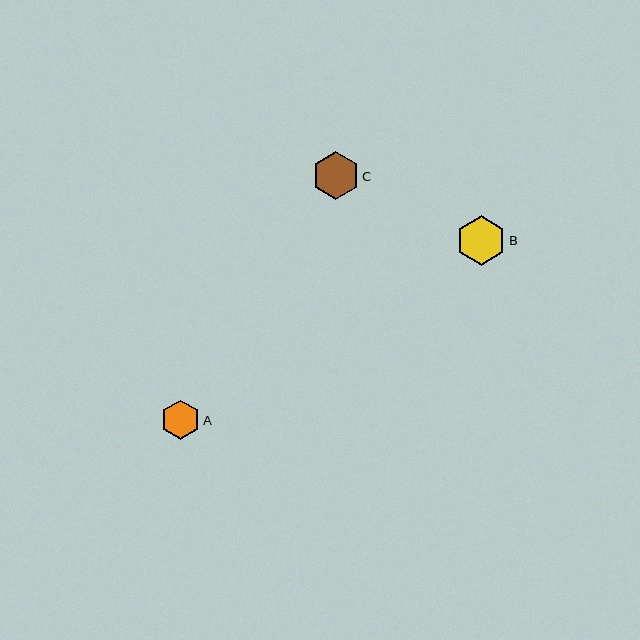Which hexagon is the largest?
Hexagon B is the largest with a size of approximately 50 pixels.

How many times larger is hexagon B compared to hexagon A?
Hexagon B is approximately 1.3 times the size of hexagon A.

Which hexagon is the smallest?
Hexagon A is the smallest with a size of approximately 40 pixels.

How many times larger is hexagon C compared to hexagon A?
Hexagon C is approximately 1.2 times the size of hexagon A.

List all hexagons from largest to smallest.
From largest to smallest: B, C, A.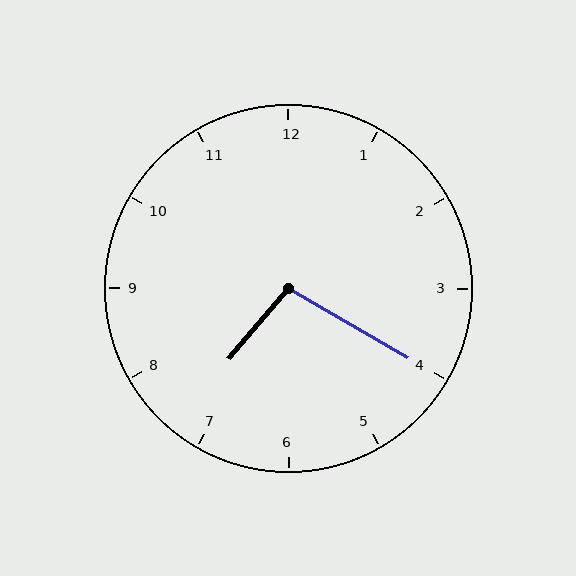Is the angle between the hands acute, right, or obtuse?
It is obtuse.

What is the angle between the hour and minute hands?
Approximately 100 degrees.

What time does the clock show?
7:20.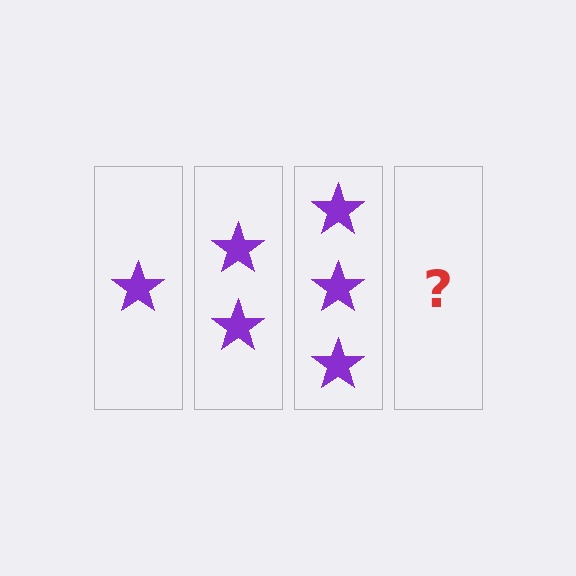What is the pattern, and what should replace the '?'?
The pattern is that each step adds one more star. The '?' should be 4 stars.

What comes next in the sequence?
The next element should be 4 stars.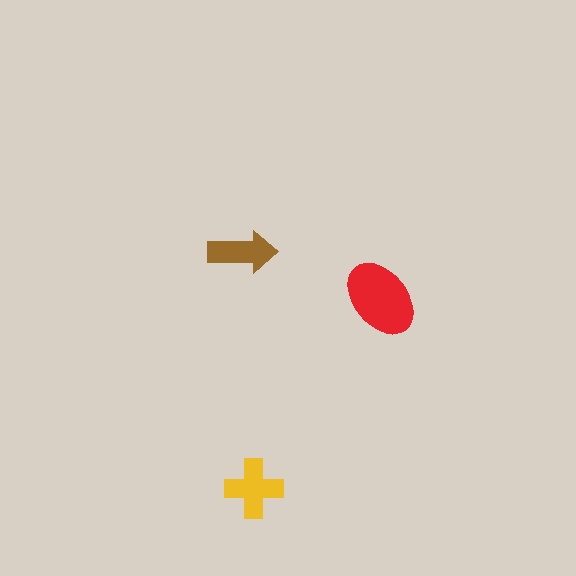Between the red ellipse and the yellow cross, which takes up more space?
The red ellipse.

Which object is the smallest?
The brown arrow.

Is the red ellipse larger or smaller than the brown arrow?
Larger.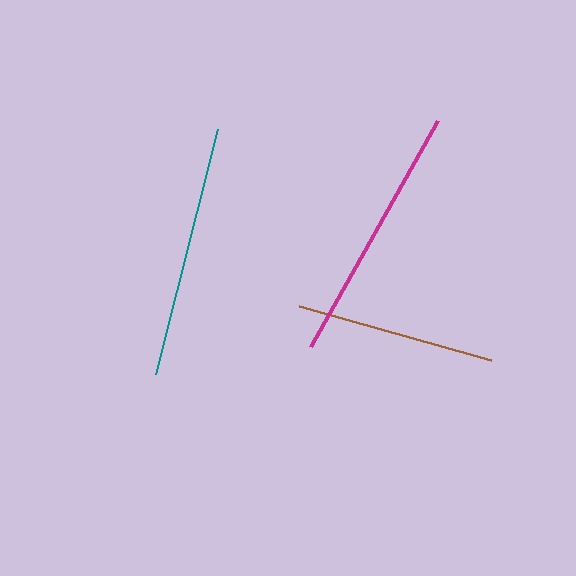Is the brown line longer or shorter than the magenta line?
The magenta line is longer than the brown line.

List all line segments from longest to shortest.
From longest to shortest: magenta, teal, brown.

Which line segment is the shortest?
The brown line is the shortest at approximately 199 pixels.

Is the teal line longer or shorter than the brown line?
The teal line is longer than the brown line.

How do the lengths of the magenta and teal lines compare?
The magenta and teal lines are approximately the same length.